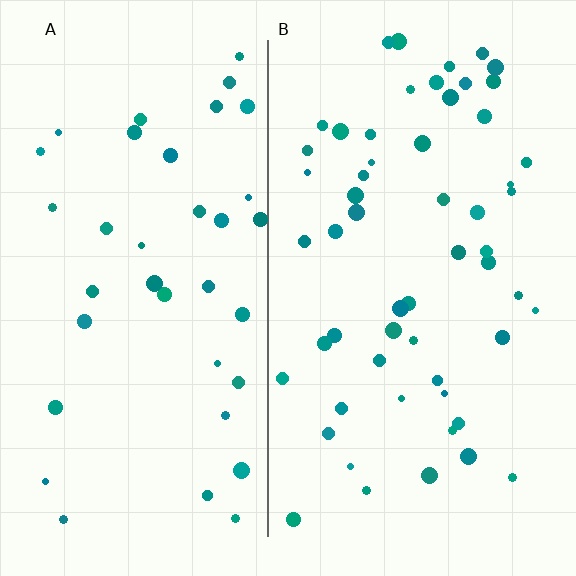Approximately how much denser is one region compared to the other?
Approximately 1.5× — region B over region A.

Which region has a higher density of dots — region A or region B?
B (the right).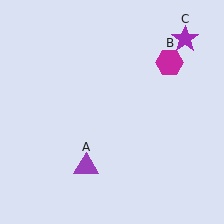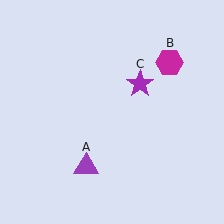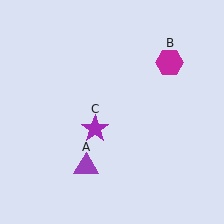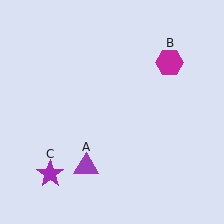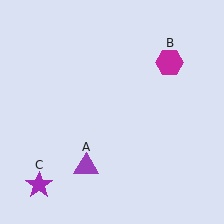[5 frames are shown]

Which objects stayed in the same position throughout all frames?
Purple triangle (object A) and magenta hexagon (object B) remained stationary.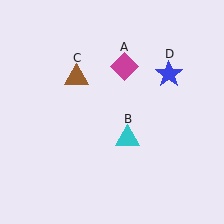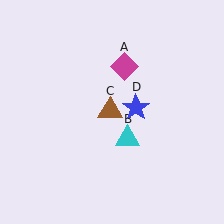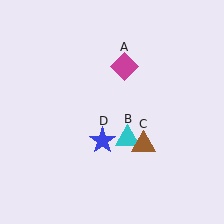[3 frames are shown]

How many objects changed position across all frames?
2 objects changed position: brown triangle (object C), blue star (object D).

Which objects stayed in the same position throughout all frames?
Magenta diamond (object A) and cyan triangle (object B) remained stationary.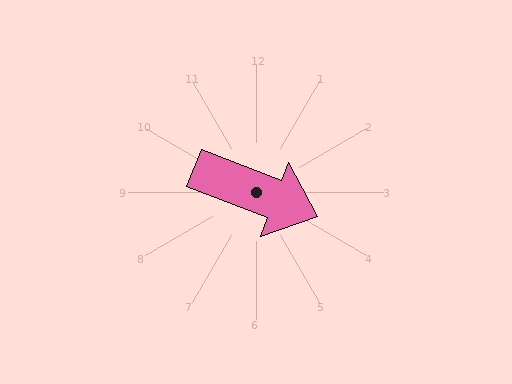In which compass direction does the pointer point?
East.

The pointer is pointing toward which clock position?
Roughly 4 o'clock.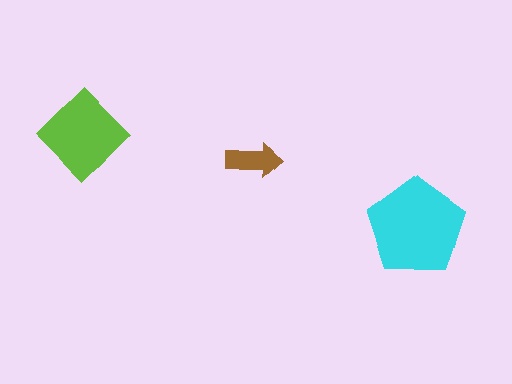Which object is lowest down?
The cyan pentagon is bottommost.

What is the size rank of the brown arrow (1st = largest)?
3rd.